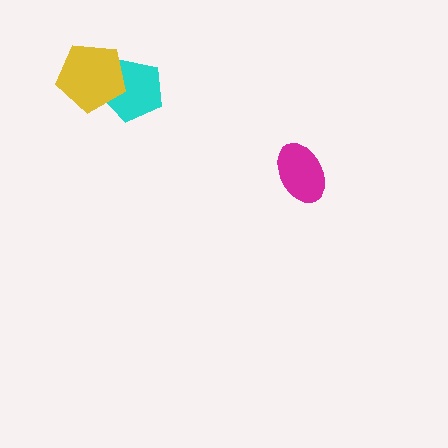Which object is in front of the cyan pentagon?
The yellow pentagon is in front of the cyan pentagon.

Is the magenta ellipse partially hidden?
No, no other shape covers it.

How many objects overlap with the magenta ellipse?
0 objects overlap with the magenta ellipse.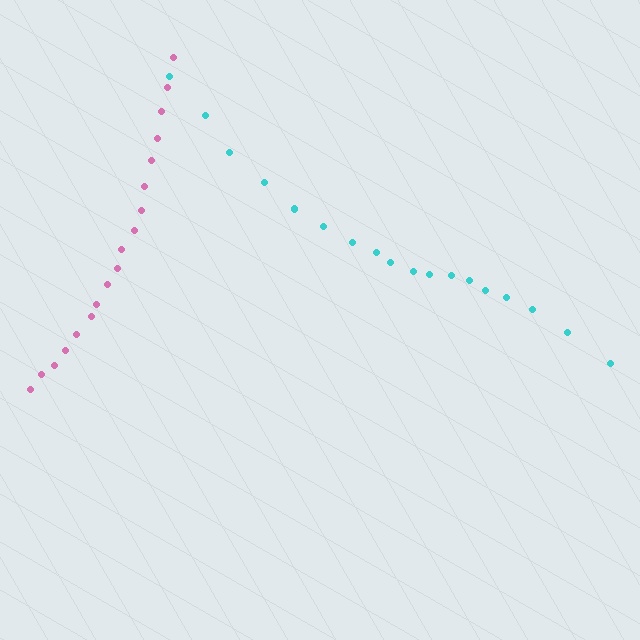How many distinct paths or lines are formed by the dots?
There are 2 distinct paths.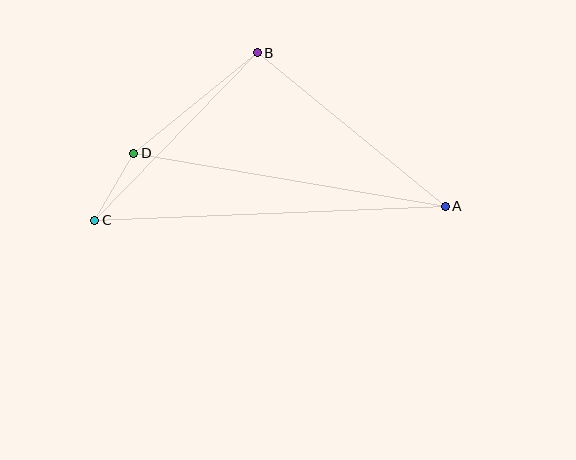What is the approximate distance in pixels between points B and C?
The distance between B and C is approximately 233 pixels.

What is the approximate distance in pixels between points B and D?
The distance between B and D is approximately 159 pixels.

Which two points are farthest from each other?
Points A and C are farthest from each other.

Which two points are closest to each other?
Points C and D are closest to each other.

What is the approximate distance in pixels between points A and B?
The distance between A and B is approximately 242 pixels.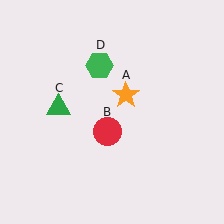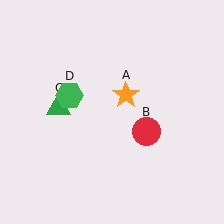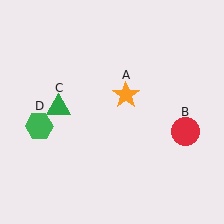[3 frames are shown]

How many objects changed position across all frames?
2 objects changed position: red circle (object B), green hexagon (object D).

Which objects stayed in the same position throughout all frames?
Orange star (object A) and green triangle (object C) remained stationary.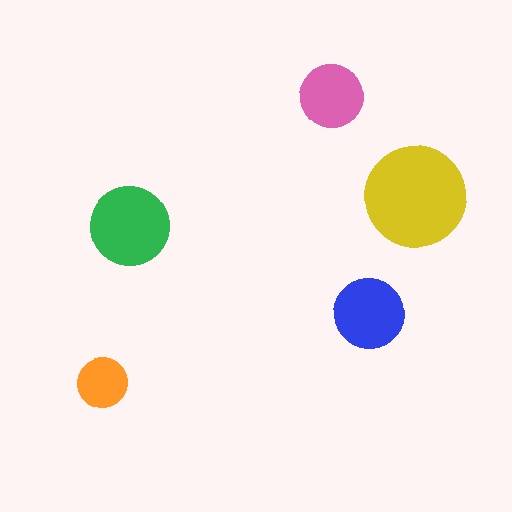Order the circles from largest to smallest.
the yellow one, the green one, the blue one, the pink one, the orange one.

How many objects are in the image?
There are 5 objects in the image.